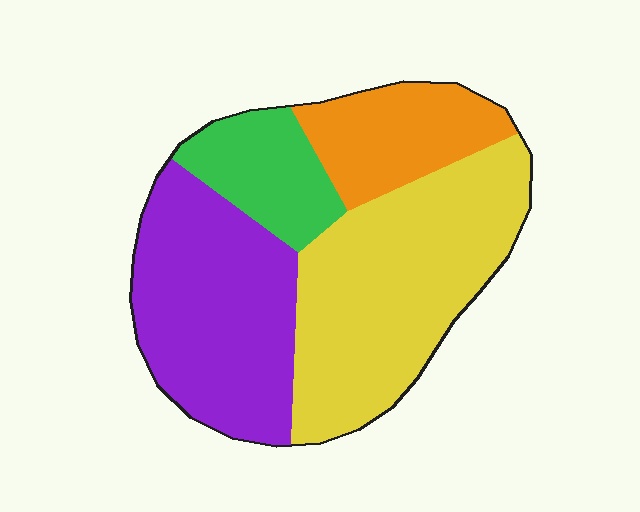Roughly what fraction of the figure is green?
Green takes up less than a quarter of the figure.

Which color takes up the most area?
Yellow, at roughly 40%.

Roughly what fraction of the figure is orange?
Orange covers 16% of the figure.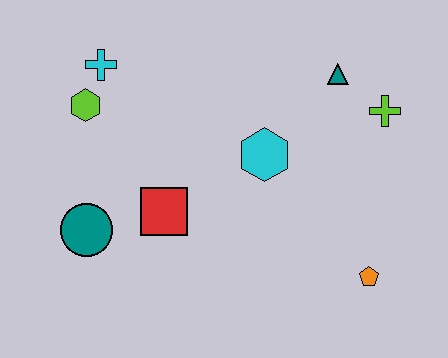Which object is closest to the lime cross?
The teal triangle is closest to the lime cross.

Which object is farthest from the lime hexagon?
The orange pentagon is farthest from the lime hexagon.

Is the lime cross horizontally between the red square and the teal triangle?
No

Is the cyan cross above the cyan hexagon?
Yes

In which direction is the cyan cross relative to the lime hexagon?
The cyan cross is above the lime hexagon.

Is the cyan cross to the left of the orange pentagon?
Yes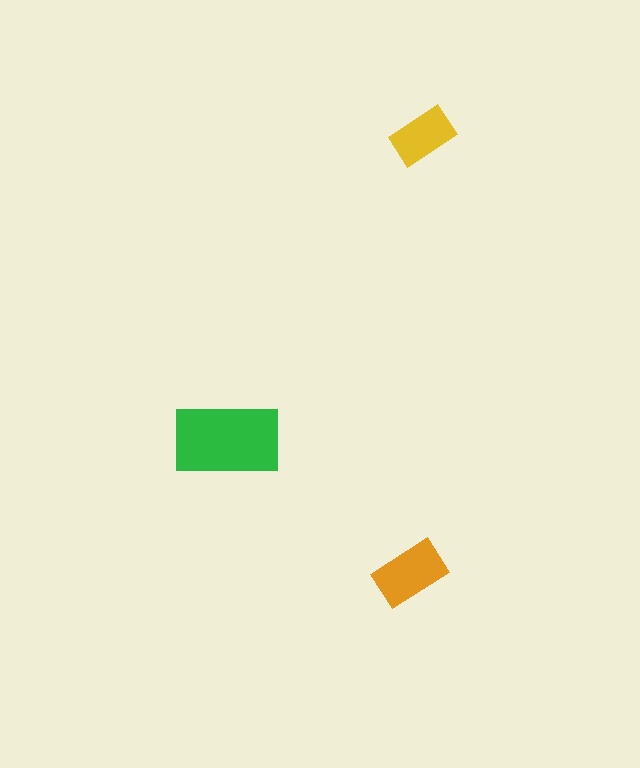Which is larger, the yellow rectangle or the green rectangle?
The green one.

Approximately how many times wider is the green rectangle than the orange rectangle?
About 1.5 times wider.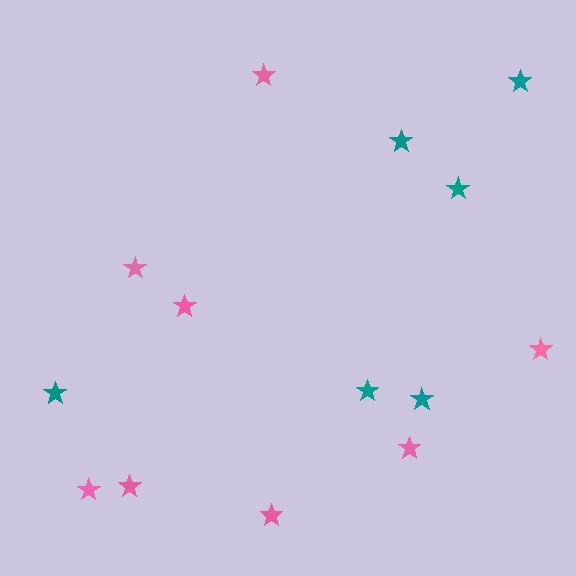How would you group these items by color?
There are 2 groups: one group of teal stars (6) and one group of pink stars (8).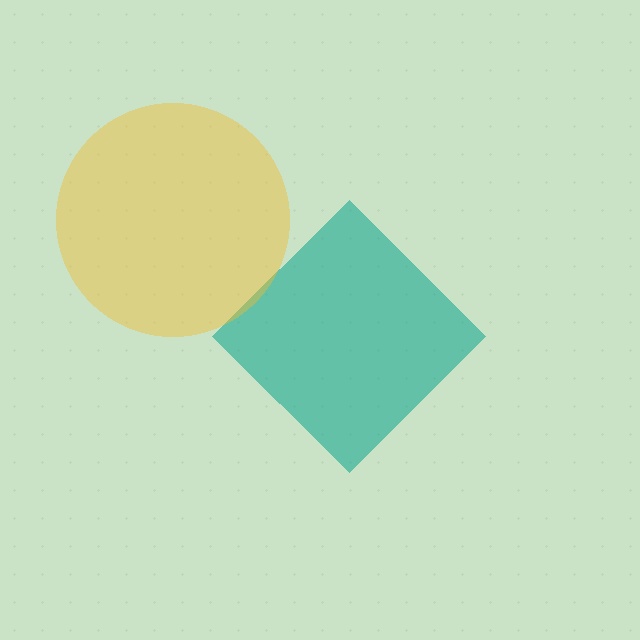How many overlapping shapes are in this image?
There are 2 overlapping shapes in the image.